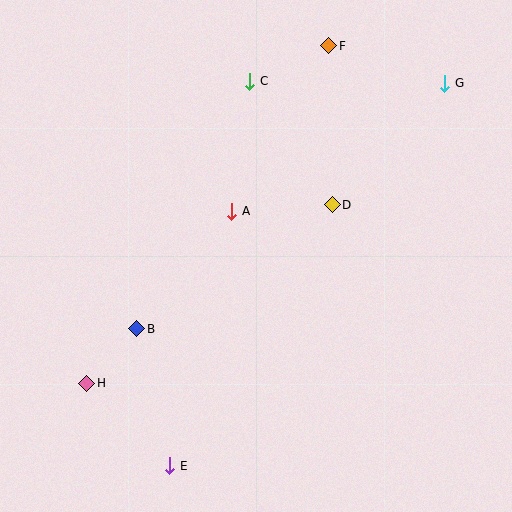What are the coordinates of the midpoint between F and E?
The midpoint between F and E is at (249, 256).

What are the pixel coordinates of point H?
Point H is at (87, 383).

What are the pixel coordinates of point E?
Point E is at (170, 466).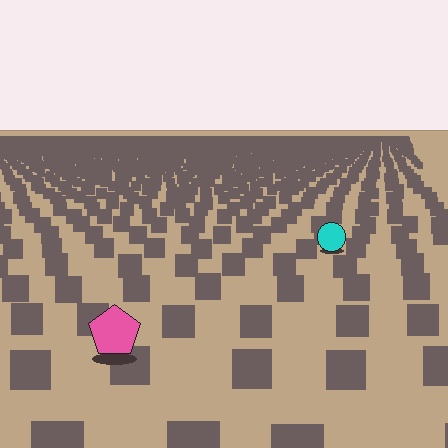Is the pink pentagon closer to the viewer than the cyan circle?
Yes. The pink pentagon is closer — you can tell from the texture gradient: the ground texture is coarser near it.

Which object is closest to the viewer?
The pink pentagon is closest. The texture marks near it are larger and more spread out.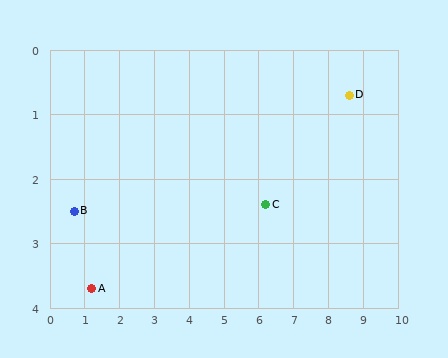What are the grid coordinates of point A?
Point A is at approximately (1.2, 3.7).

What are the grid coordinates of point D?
Point D is at approximately (8.6, 0.7).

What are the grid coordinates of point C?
Point C is at approximately (6.2, 2.4).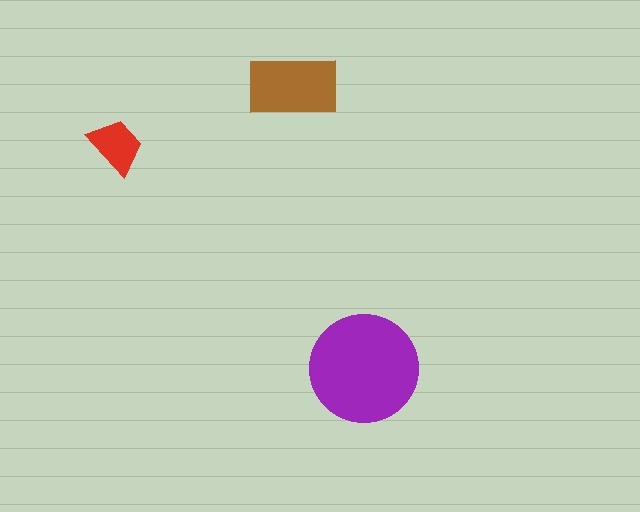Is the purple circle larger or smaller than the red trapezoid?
Larger.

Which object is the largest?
The purple circle.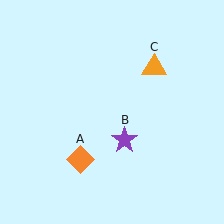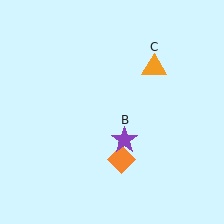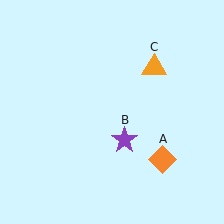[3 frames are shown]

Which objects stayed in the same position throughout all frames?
Purple star (object B) and orange triangle (object C) remained stationary.